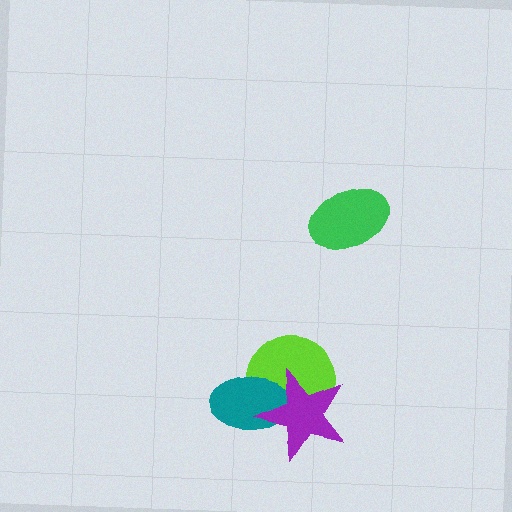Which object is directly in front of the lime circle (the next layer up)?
The teal ellipse is directly in front of the lime circle.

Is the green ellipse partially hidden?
No, no other shape covers it.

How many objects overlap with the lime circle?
2 objects overlap with the lime circle.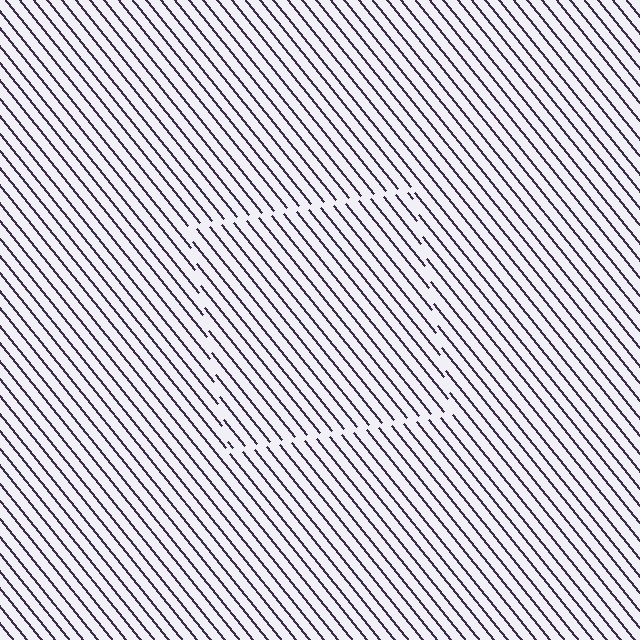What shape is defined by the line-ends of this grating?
An illusory square. The interior of the shape contains the same grating, shifted by half a period — the contour is defined by the phase discontinuity where line-ends from the inner and outer gratings abut.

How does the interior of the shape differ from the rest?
The interior of the shape contains the same grating, shifted by half a period — the contour is defined by the phase discontinuity where line-ends from the inner and outer gratings abut.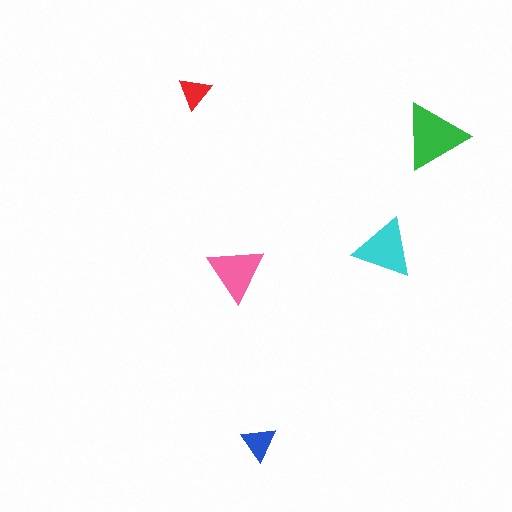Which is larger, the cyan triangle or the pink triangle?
The cyan one.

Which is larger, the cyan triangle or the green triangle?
The green one.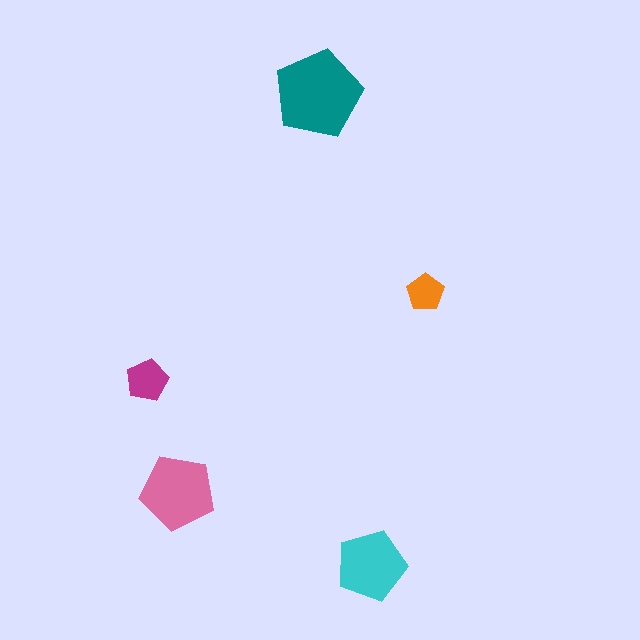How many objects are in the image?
There are 5 objects in the image.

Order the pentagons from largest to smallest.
the teal one, the pink one, the cyan one, the magenta one, the orange one.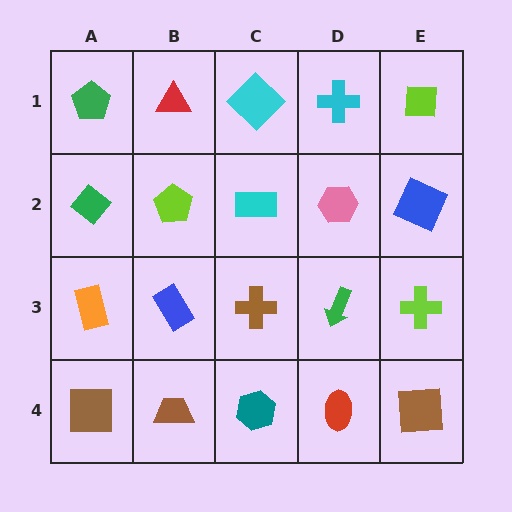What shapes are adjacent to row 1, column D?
A pink hexagon (row 2, column D), a cyan diamond (row 1, column C), a lime square (row 1, column E).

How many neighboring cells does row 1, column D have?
3.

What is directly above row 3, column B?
A lime pentagon.